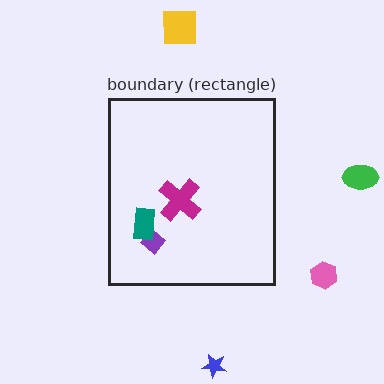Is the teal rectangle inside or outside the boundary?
Inside.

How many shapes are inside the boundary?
3 inside, 4 outside.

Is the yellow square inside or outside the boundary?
Outside.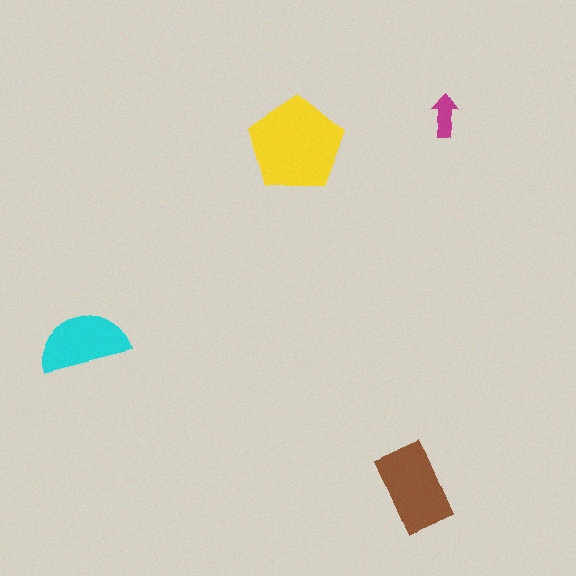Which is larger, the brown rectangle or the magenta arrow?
The brown rectangle.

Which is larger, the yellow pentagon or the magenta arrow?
The yellow pentagon.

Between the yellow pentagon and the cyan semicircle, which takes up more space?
The yellow pentagon.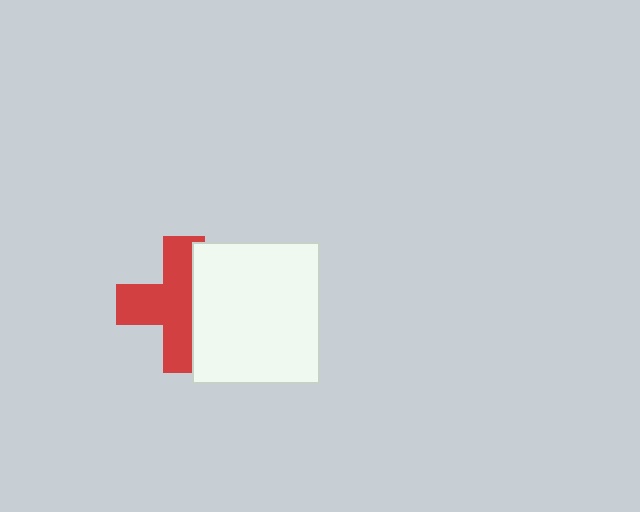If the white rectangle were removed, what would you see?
You would see the complete red cross.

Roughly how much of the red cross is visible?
About half of it is visible (roughly 61%).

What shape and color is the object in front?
The object in front is a white rectangle.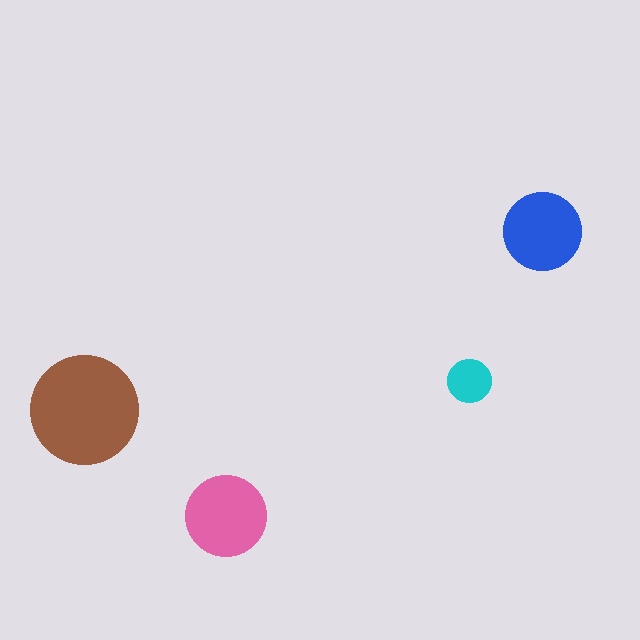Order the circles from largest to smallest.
the brown one, the pink one, the blue one, the cyan one.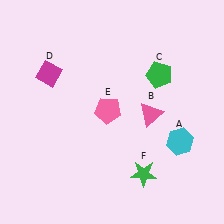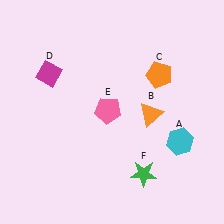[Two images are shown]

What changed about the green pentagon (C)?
In Image 1, C is green. In Image 2, it changed to orange.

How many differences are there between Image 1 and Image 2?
There are 2 differences between the two images.